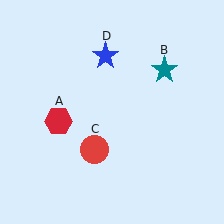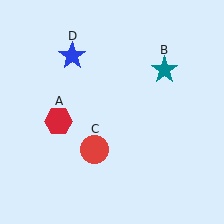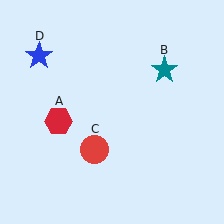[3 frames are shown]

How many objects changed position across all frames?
1 object changed position: blue star (object D).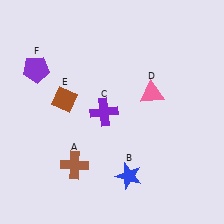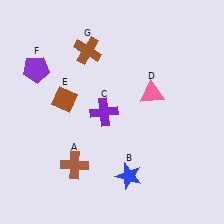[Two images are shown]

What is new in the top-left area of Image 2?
A brown cross (G) was added in the top-left area of Image 2.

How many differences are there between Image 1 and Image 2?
There is 1 difference between the two images.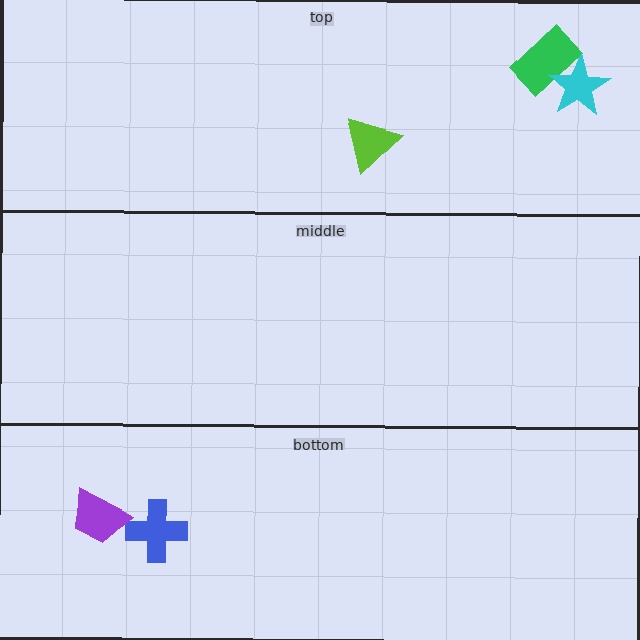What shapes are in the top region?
The green rectangle, the lime triangle, the cyan star.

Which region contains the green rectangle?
The top region.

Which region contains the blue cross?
The bottom region.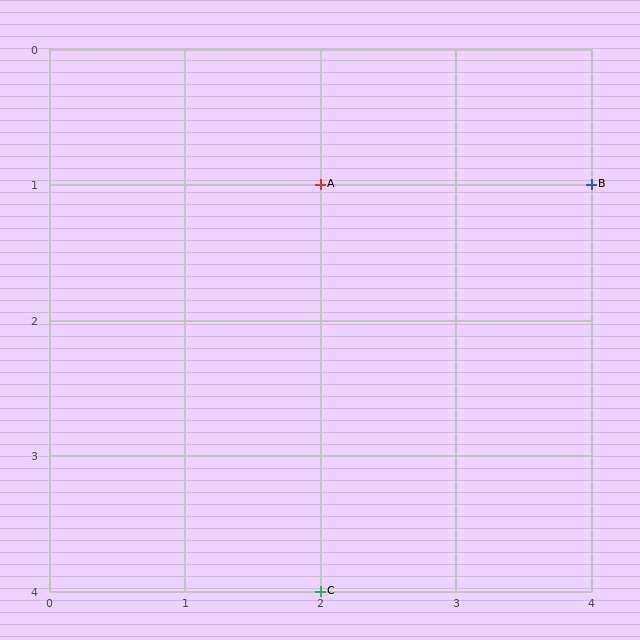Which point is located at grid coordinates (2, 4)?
Point C is at (2, 4).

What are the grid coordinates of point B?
Point B is at grid coordinates (4, 1).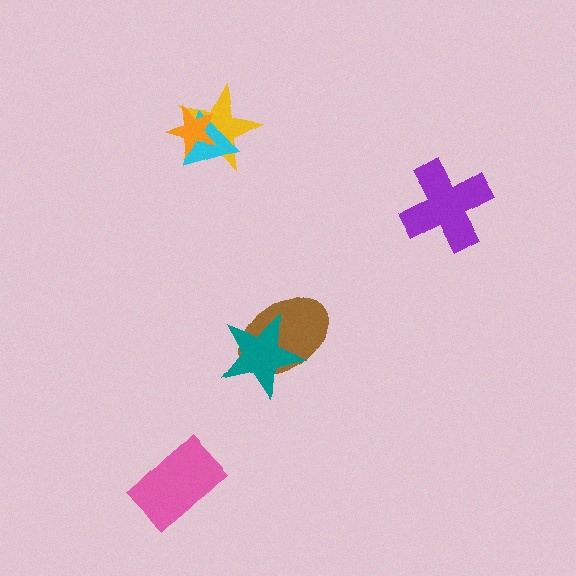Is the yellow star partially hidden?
Yes, it is partially covered by another shape.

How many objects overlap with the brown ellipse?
1 object overlaps with the brown ellipse.